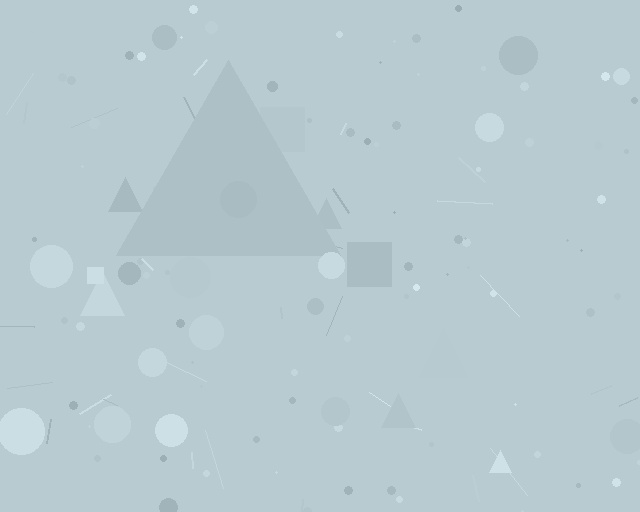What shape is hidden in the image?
A triangle is hidden in the image.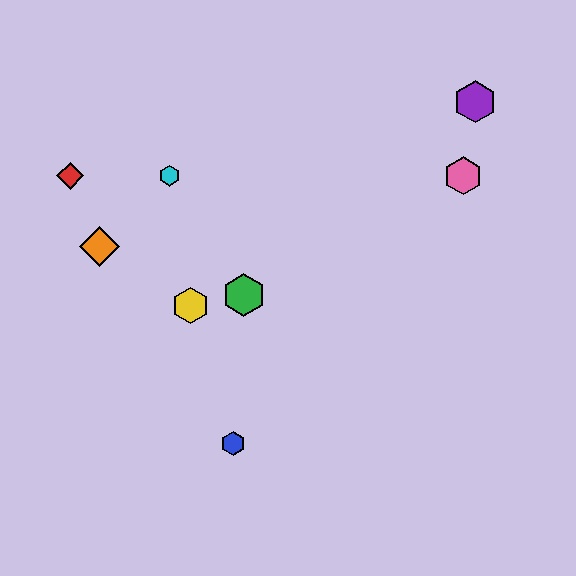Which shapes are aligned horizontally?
The red diamond, the cyan hexagon, the pink hexagon are aligned horizontally.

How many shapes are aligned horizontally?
3 shapes (the red diamond, the cyan hexagon, the pink hexagon) are aligned horizontally.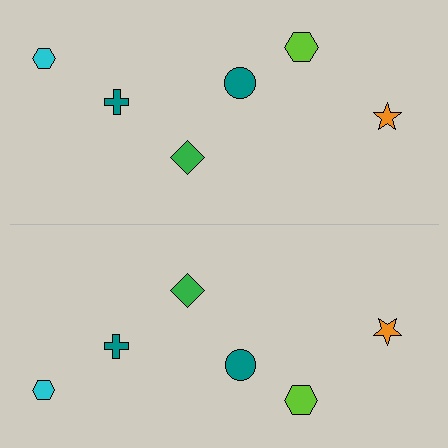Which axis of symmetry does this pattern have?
The pattern has a horizontal axis of symmetry running through the center of the image.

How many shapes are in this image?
There are 12 shapes in this image.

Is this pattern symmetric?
Yes, this pattern has bilateral (reflection) symmetry.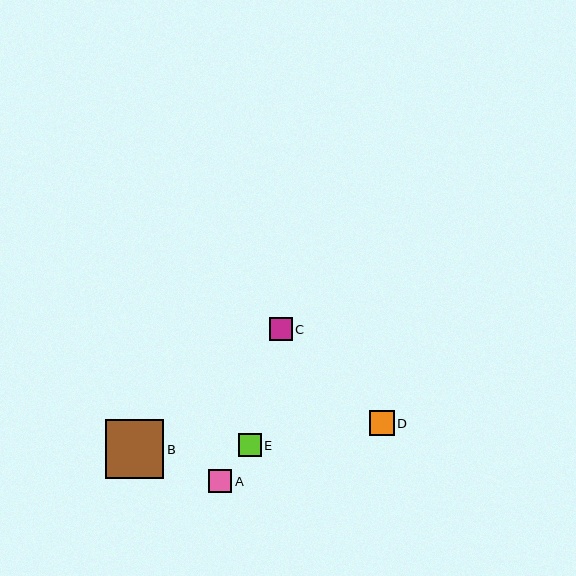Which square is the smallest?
Square A is the smallest with a size of approximately 23 pixels.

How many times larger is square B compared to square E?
Square B is approximately 2.6 times the size of square E.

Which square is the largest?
Square B is the largest with a size of approximately 58 pixels.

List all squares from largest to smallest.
From largest to smallest: B, D, C, E, A.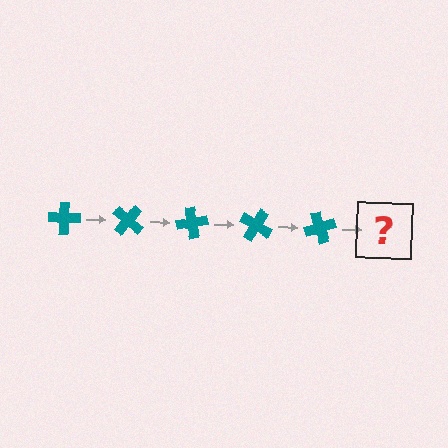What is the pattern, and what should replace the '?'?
The pattern is that the cross rotates 40 degrees each step. The '?' should be a teal cross rotated 200 degrees.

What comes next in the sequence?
The next element should be a teal cross rotated 200 degrees.